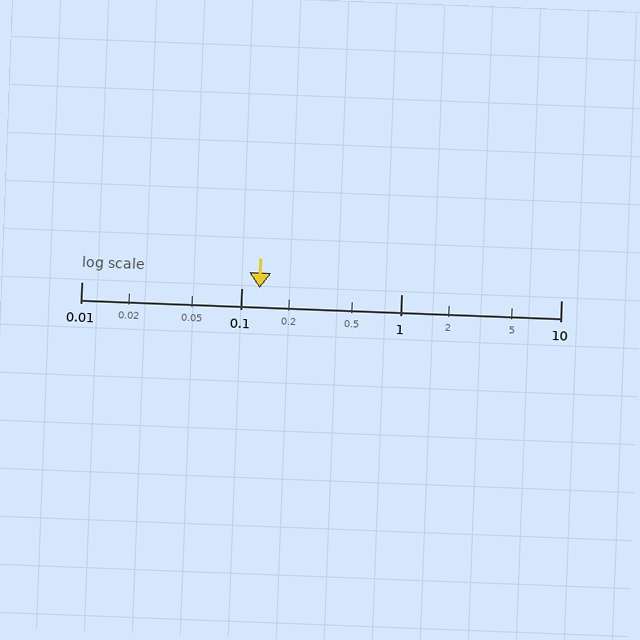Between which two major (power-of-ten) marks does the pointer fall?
The pointer is between 0.1 and 1.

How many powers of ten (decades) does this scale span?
The scale spans 3 decades, from 0.01 to 10.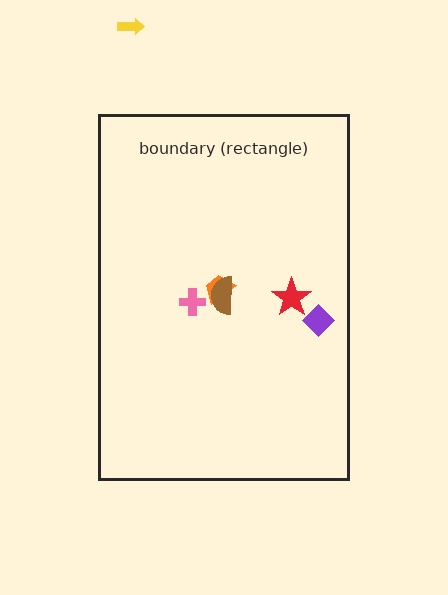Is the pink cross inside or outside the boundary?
Inside.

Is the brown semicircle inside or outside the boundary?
Inside.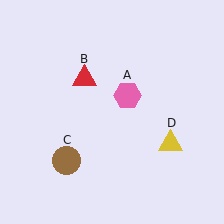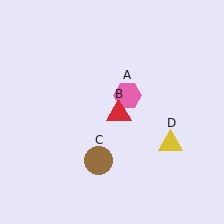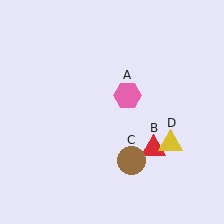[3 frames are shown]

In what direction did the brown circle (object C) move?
The brown circle (object C) moved right.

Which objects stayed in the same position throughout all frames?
Pink hexagon (object A) and yellow triangle (object D) remained stationary.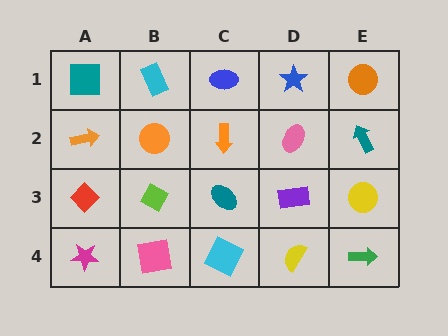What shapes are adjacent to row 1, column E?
A teal arrow (row 2, column E), a blue star (row 1, column D).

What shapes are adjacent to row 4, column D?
A purple rectangle (row 3, column D), a cyan square (row 4, column C), a green arrow (row 4, column E).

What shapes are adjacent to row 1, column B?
An orange circle (row 2, column B), a teal square (row 1, column A), a blue ellipse (row 1, column C).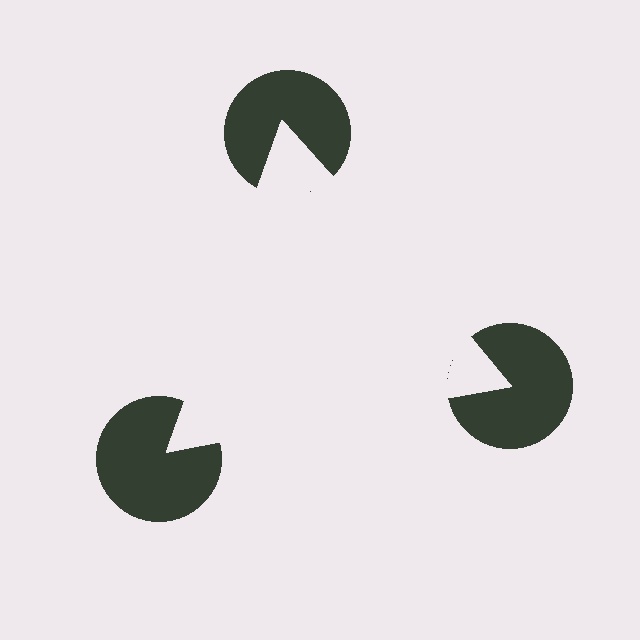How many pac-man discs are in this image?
There are 3 — one at each vertex of the illusory triangle.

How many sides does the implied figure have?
3 sides.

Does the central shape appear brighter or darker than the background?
It typically appears slightly brighter than the background, even though no actual brightness change is drawn.